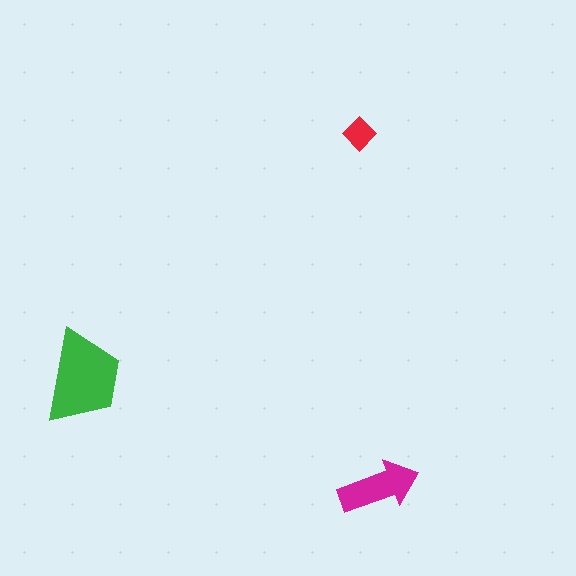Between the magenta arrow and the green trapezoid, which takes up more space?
The green trapezoid.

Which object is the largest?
The green trapezoid.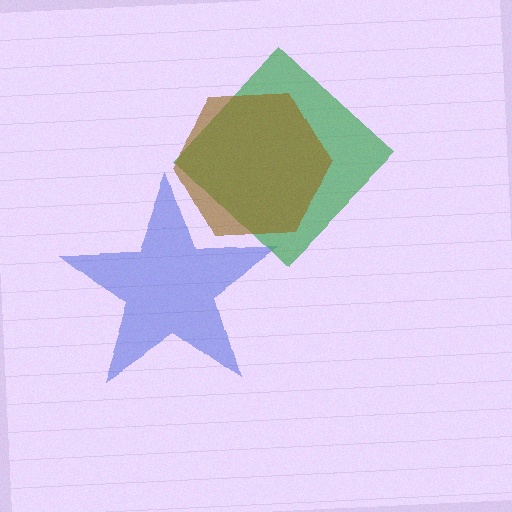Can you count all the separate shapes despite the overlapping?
Yes, there are 3 separate shapes.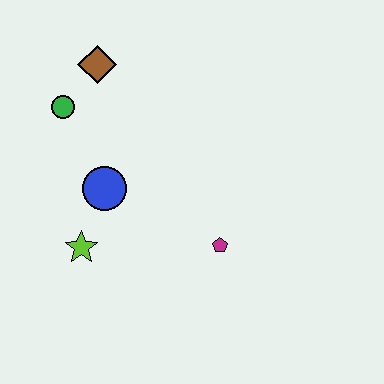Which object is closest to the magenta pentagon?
The blue circle is closest to the magenta pentagon.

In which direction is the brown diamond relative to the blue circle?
The brown diamond is above the blue circle.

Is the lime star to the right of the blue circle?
No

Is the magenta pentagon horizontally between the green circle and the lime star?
No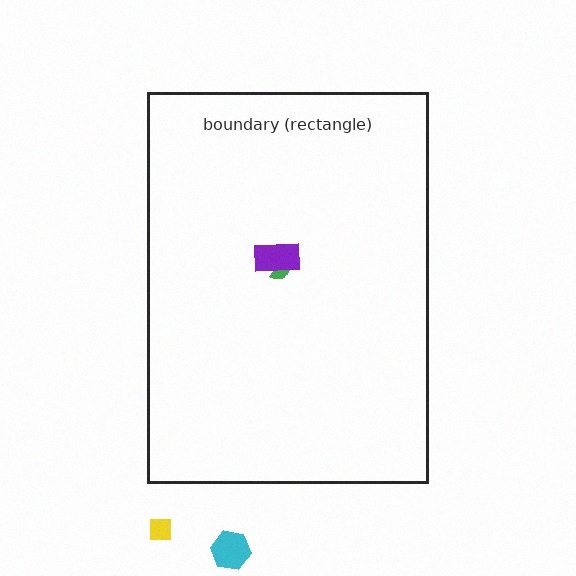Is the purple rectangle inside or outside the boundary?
Inside.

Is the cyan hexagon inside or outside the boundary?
Outside.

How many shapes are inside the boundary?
2 inside, 2 outside.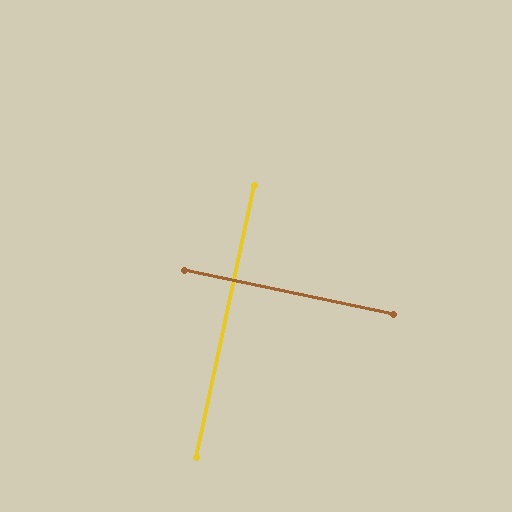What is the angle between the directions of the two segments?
Approximately 90 degrees.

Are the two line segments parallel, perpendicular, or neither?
Perpendicular — they meet at approximately 90°.